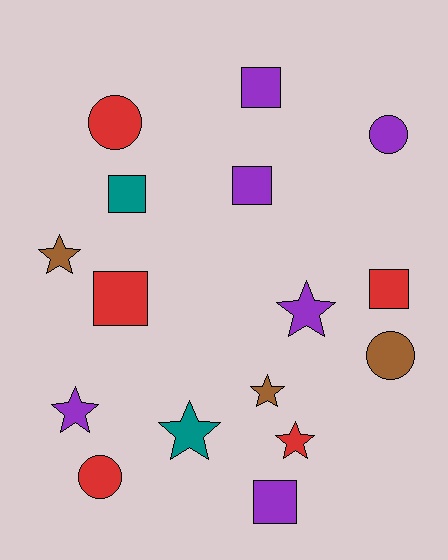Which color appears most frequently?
Purple, with 6 objects.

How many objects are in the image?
There are 16 objects.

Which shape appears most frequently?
Star, with 6 objects.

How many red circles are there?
There are 2 red circles.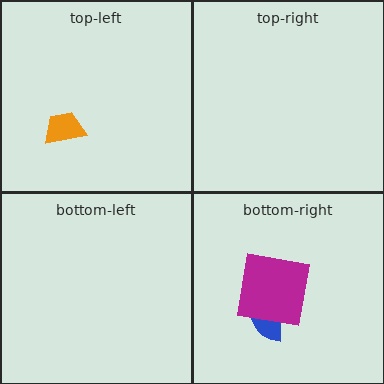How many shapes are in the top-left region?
1.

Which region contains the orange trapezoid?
The top-left region.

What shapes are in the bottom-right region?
The blue semicircle, the magenta square.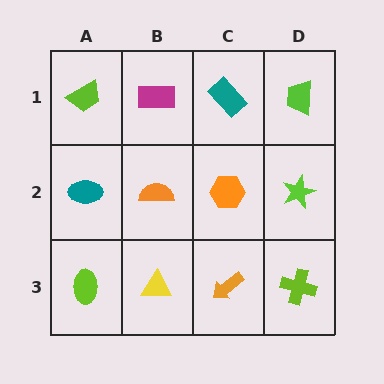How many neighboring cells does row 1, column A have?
2.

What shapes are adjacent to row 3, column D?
A lime star (row 2, column D), an orange arrow (row 3, column C).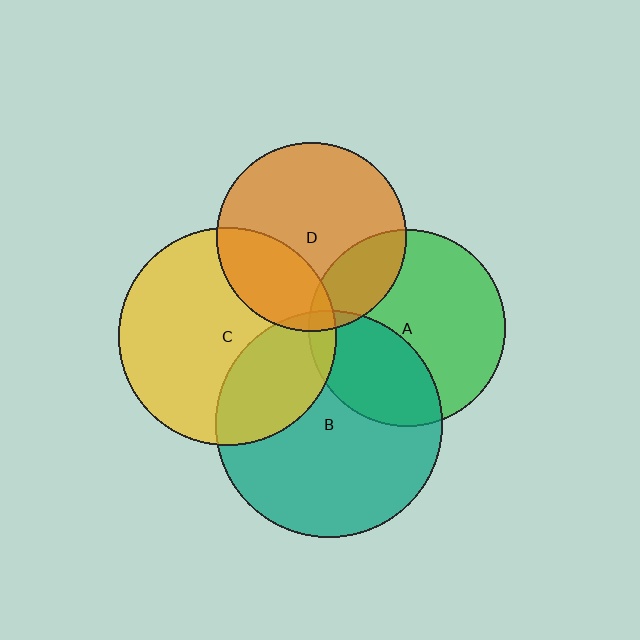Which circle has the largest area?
Circle B (teal).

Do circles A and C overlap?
Yes.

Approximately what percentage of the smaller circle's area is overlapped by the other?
Approximately 5%.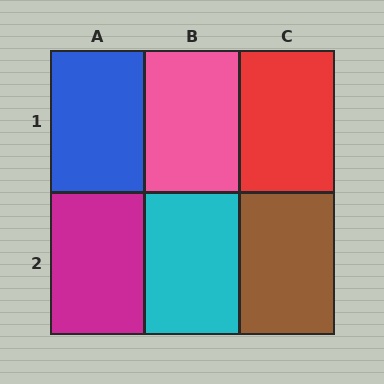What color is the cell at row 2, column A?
Magenta.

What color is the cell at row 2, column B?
Cyan.